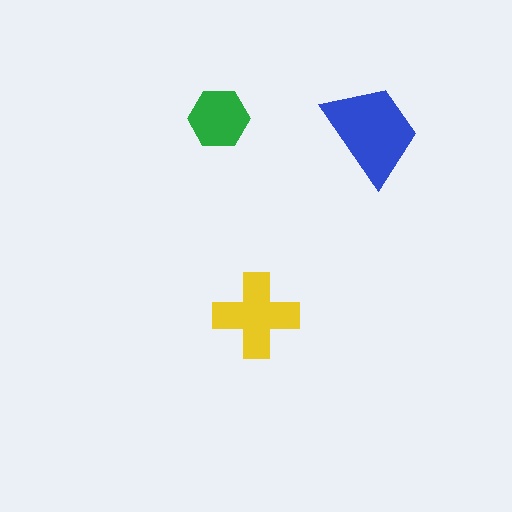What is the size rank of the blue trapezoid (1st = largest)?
1st.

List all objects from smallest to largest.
The green hexagon, the yellow cross, the blue trapezoid.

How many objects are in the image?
There are 3 objects in the image.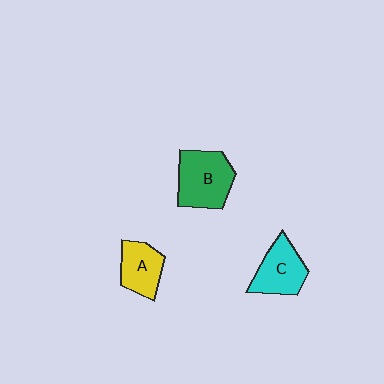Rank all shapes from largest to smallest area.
From largest to smallest: B (green), C (cyan), A (yellow).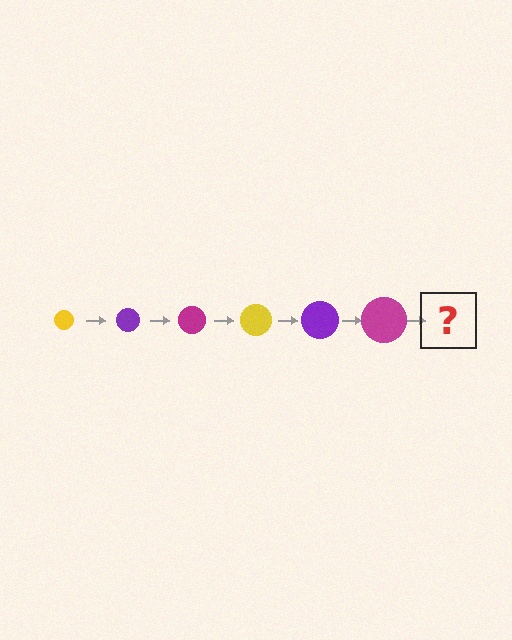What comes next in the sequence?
The next element should be a yellow circle, larger than the previous one.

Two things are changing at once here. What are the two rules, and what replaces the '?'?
The two rules are that the circle grows larger each step and the color cycles through yellow, purple, and magenta. The '?' should be a yellow circle, larger than the previous one.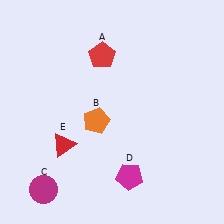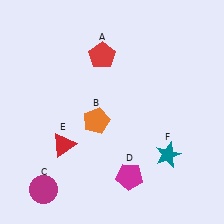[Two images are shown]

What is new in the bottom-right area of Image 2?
A teal star (F) was added in the bottom-right area of Image 2.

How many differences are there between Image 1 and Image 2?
There is 1 difference between the two images.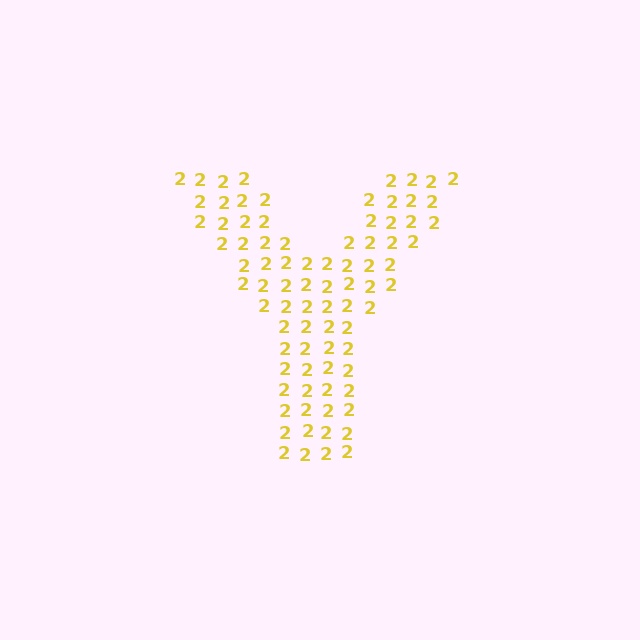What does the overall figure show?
The overall figure shows the letter Y.